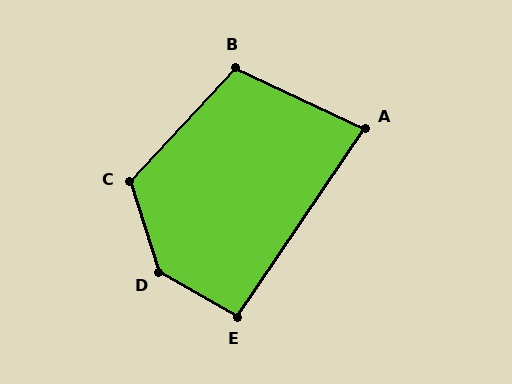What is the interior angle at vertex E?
Approximately 95 degrees (approximately right).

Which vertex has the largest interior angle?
D, at approximately 137 degrees.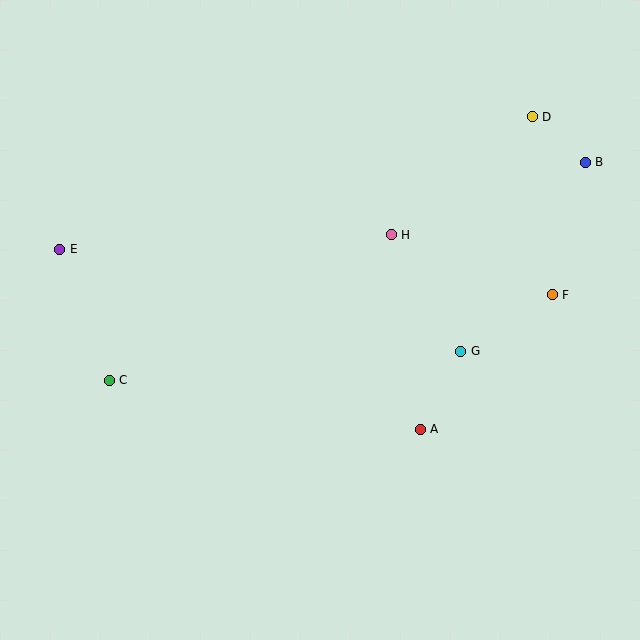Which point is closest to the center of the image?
Point H at (391, 235) is closest to the center.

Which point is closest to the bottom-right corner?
Point A is closest to the bottom-right corner.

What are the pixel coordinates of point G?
Point G is at (461, 351).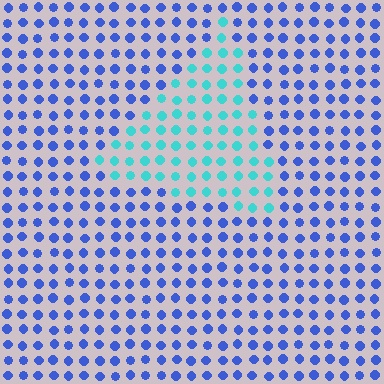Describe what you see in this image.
The image is filled with small blue elements in a uniform arrangement. A triangle-shaped region is visible where the elements are tinted to a slightly different hue, forming a subtle color boundary.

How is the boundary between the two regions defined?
The boundary is defined purely by a slight shift in hue (about 50 degrees). Spacing, size, and orientation are identical on both sides.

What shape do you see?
I see a triangle.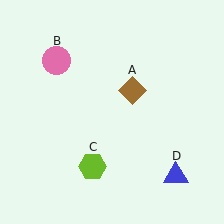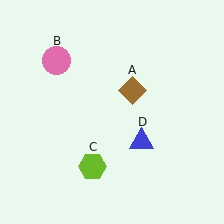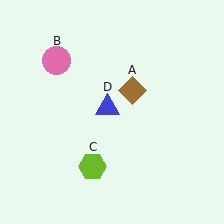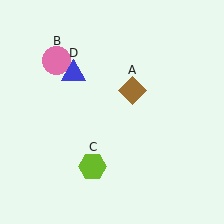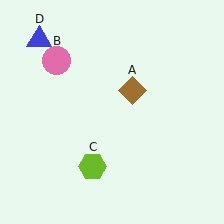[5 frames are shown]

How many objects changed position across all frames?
1 object changed position: blue triangle (object D).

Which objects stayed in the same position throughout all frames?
Brown diamond (object A) and pink circle (object B) and lime hexagon (object C) remained stationary.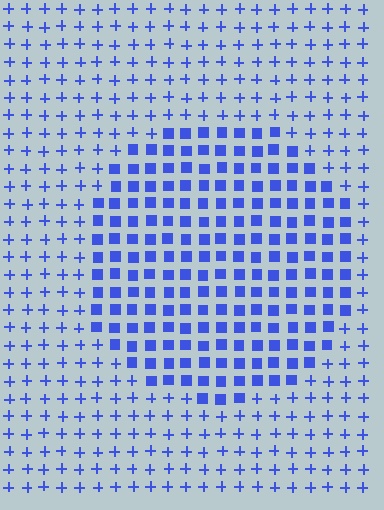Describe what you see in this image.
The image is filled with small blue elements arranged in a uniform grid. A circle-shaped region contains squares, while the surrounding area contains plus signs. The boundary is defined purely by the change in element shape.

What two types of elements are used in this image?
The image uses squares inside the circle region and plus signs outside it.